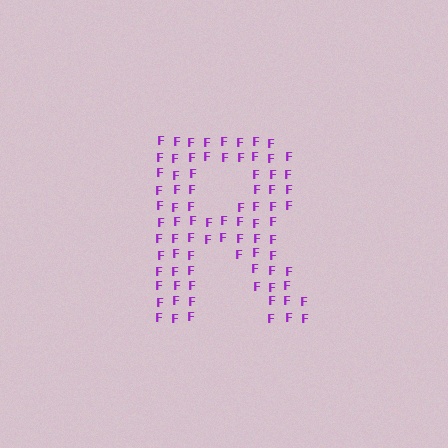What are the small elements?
The small elements are letter F's.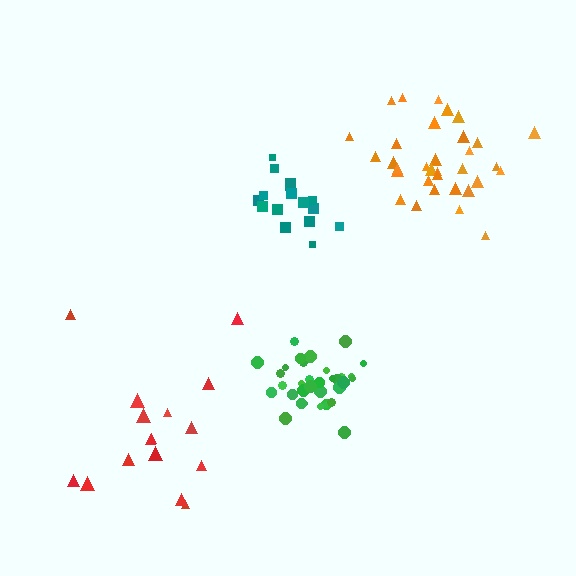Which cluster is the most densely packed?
Green.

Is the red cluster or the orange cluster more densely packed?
Orange.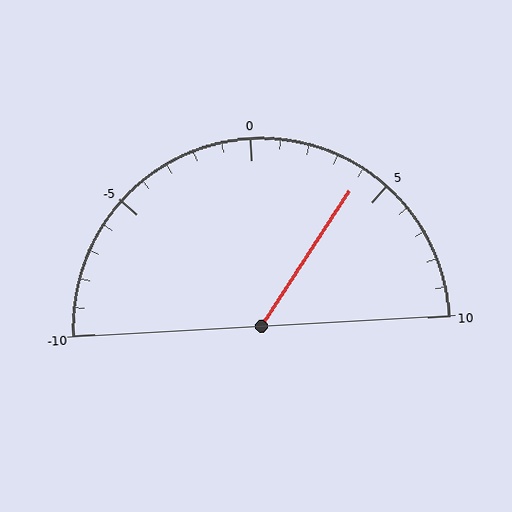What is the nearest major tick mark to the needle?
The nearest major tick mark is 5.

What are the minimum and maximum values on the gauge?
The gauge ranges from -10 to 10.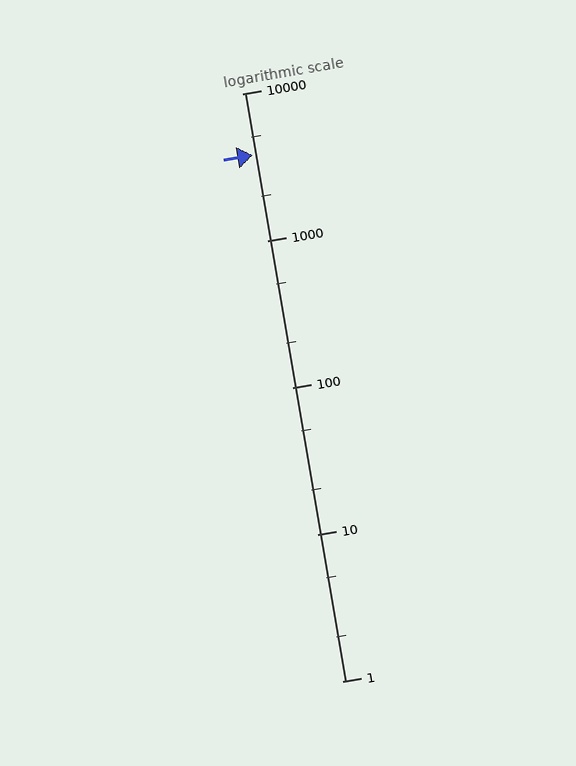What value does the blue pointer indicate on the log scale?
The pointer indicates approximately 3800.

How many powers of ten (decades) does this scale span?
The scale spans 4 decades, from 1 to 10000.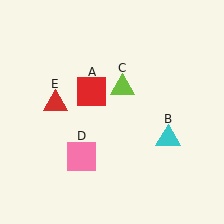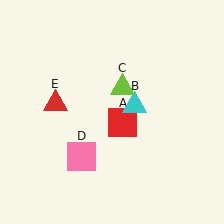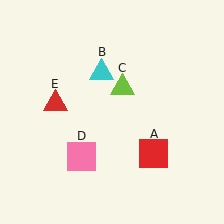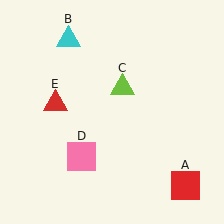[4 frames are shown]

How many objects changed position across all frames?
2 objects changed position: red square (object A), cyan triangle (object B).